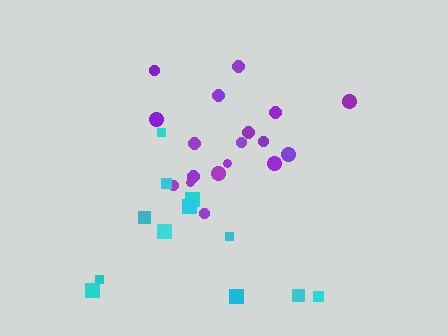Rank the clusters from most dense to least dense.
purple, cyan.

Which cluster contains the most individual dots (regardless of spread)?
Purple (18).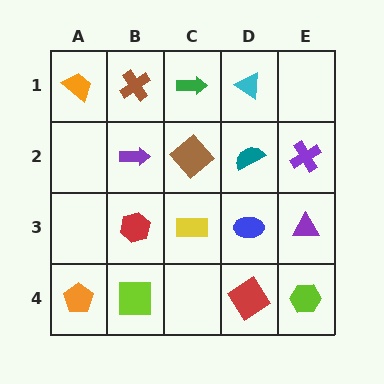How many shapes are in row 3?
4 shapes.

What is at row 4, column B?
A lime square.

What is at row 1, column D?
A cyan triangle.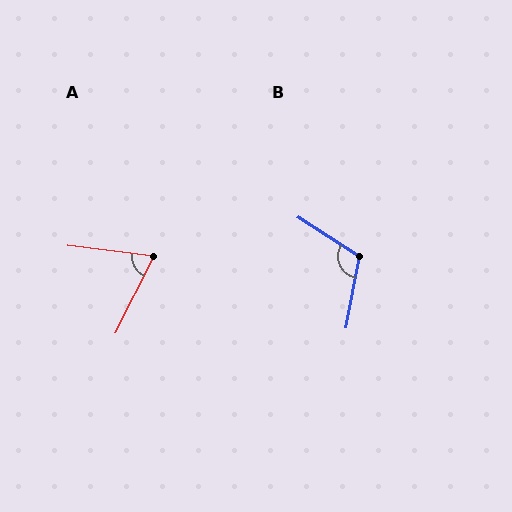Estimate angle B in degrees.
Approximately 112 degrees.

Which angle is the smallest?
A, at approximately 71 degrees.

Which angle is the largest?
B, at approximately 112 degrees.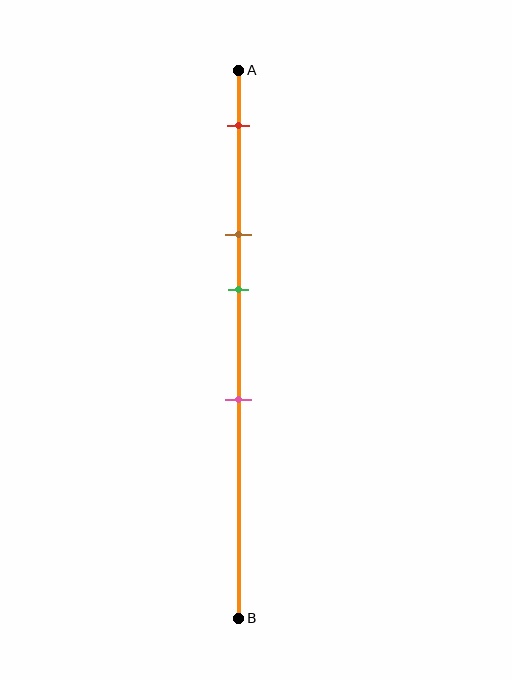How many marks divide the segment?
There are 4 marks dividing the segment.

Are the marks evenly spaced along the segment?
No, the marks are not evenly spaced.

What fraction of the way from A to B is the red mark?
The red mark is approximately 10% (0.1) of the way from A to B.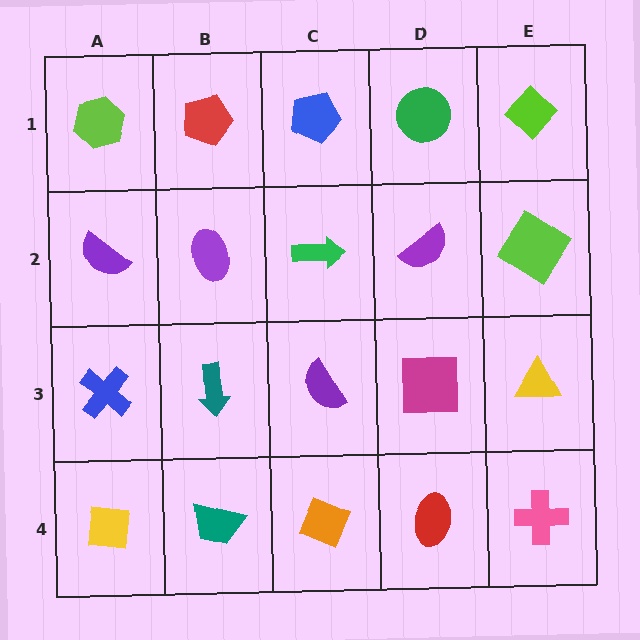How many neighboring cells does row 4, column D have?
3.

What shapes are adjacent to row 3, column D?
A purple semicircle (row 2, column D), a red ellipse (row 4, column D), a purple semicircle (row 3, column C), a yellow triangle (row 3, column E).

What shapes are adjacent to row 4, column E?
A yellow triangle (row 3, column E), a red ellipse (row 4, column D).